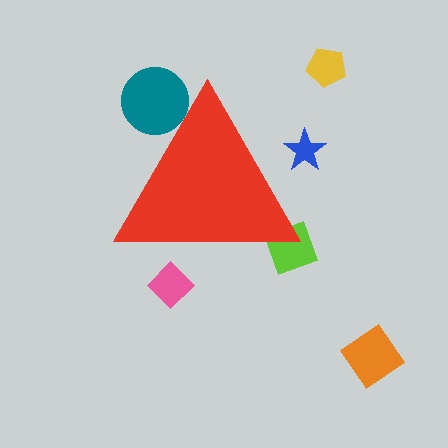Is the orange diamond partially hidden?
No, the orange diamond is fully visible.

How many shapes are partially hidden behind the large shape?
4 shapes are partially hidden.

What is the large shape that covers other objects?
A red triangle.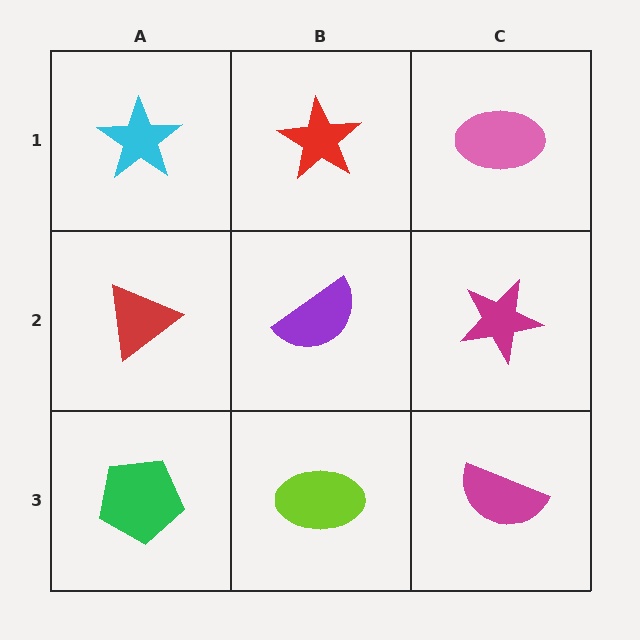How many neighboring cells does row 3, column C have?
2.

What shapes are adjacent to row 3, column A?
A red triangle (row 2, column A), a lime ellipse (row 3, column B).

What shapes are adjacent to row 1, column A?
A red triangle (row 2, column A), a red star (row 1, column B).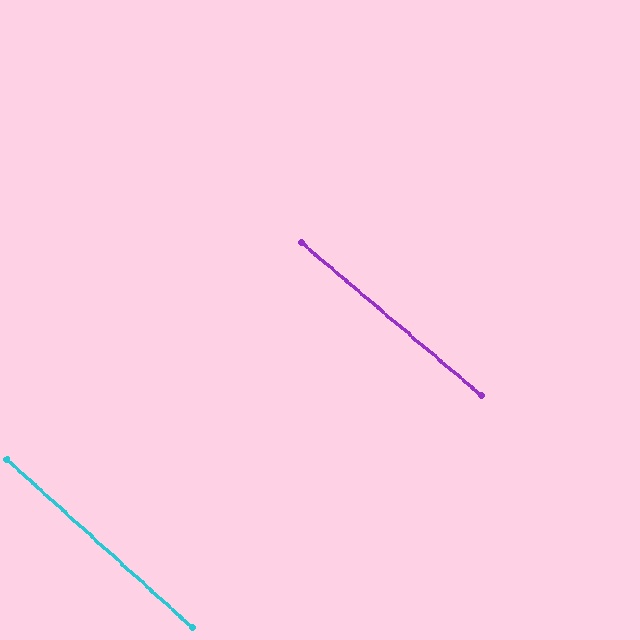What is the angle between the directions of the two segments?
Approximately 2 degrees.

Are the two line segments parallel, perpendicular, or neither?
Parallel — their directions differ by only 1.8°.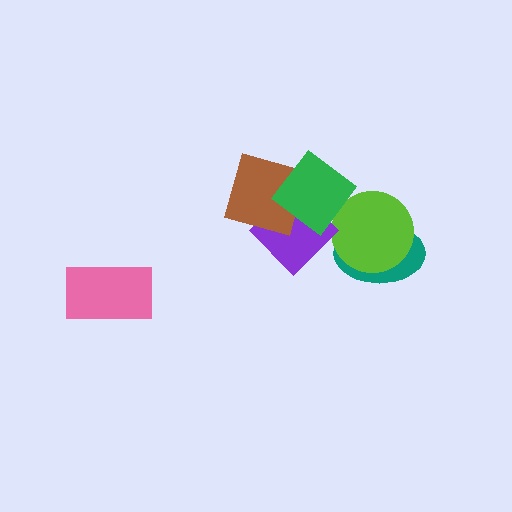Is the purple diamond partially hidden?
Yes, it is partially covered by another shape.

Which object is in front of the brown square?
The green diamond is in front of the brown square.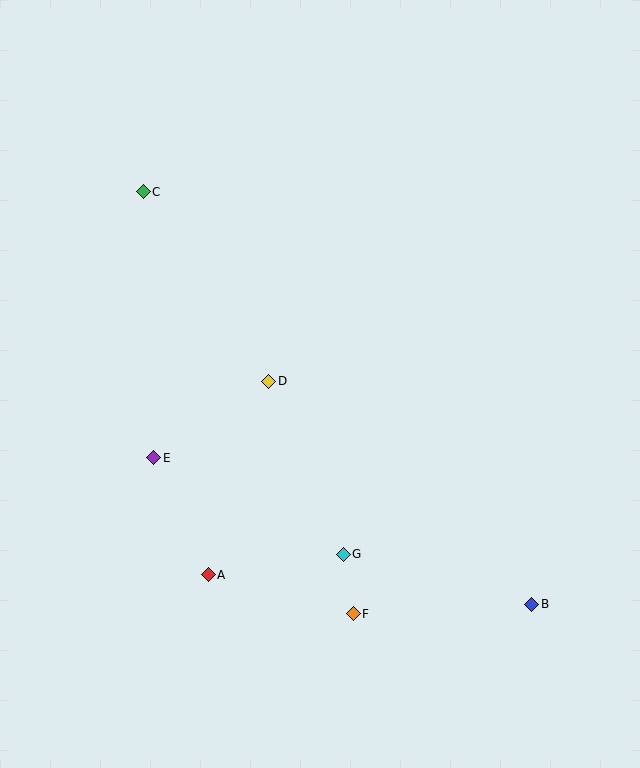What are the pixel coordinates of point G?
Point G is at (343, 554).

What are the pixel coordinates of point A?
Point A is at (208, 575).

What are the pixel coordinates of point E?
Point E is at (154, 458).